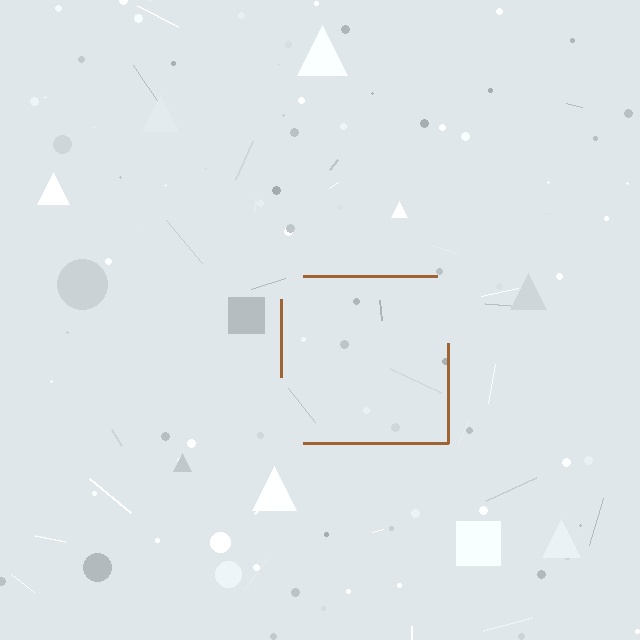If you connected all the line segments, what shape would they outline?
They would outline a square.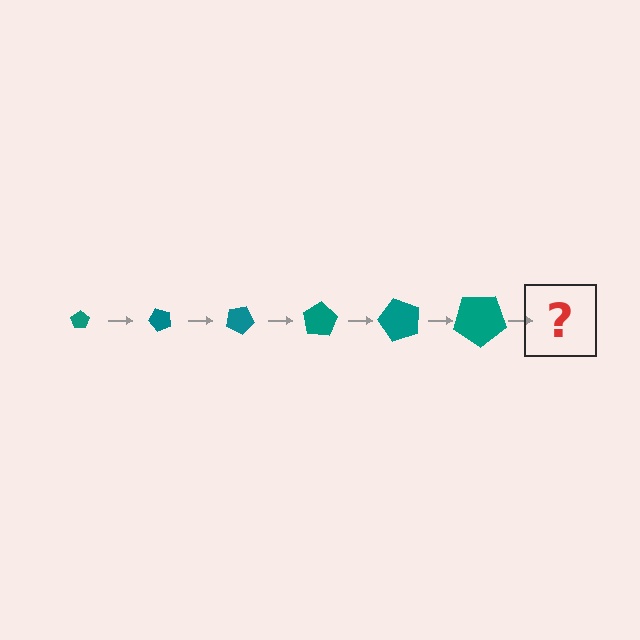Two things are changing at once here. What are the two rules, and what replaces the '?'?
The two rules are that the pentagon grows larger each step and it rotates 50 degrees each step. The '?' should be a pentagon, larger than the previous one and rotated 300 degrees from the start.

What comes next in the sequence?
The next element should be a pentagon, larger than the previous one and rotated 300 degrees from the start.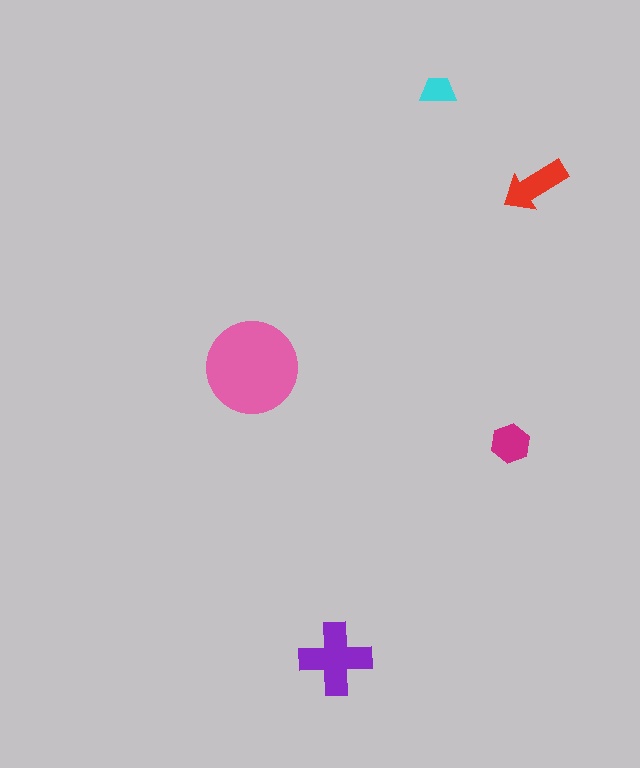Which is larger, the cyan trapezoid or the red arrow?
The red arrow.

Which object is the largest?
The pink circle.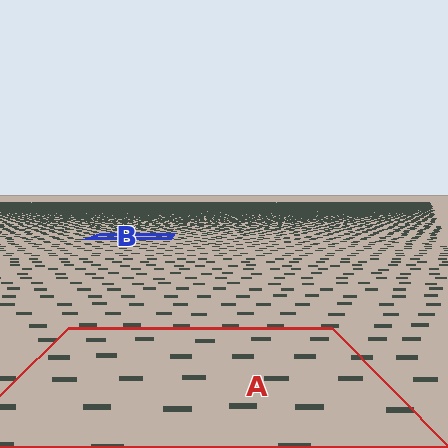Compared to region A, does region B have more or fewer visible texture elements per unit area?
Region B has more texture elements per unit area — they are packed more densely because it is farther away.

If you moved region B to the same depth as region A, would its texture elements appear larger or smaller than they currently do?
They would appear larger. At a closer depth, the same texture elements are projected at a bigger on-screen size.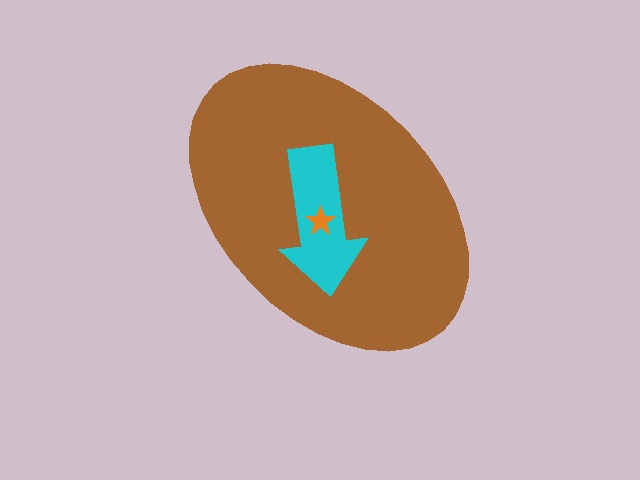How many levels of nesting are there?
3.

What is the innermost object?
The orange star.